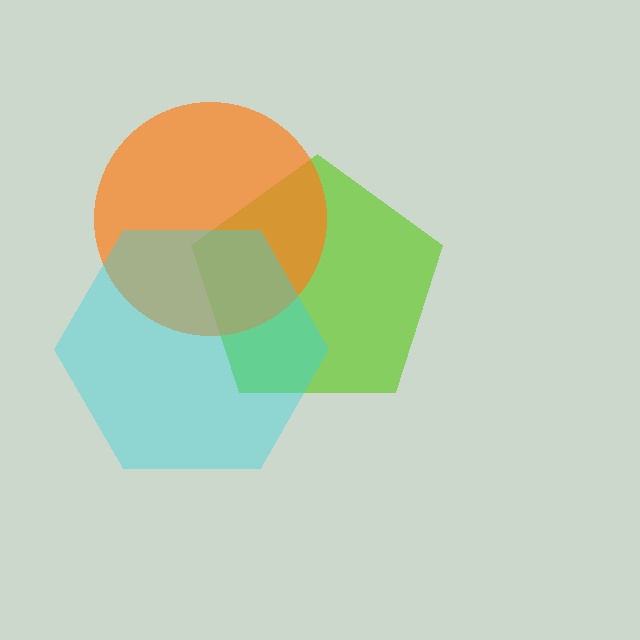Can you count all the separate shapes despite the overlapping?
Yes, there are 3 separate shapes.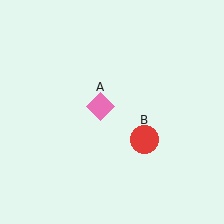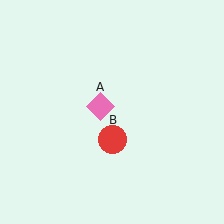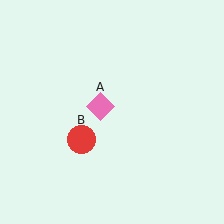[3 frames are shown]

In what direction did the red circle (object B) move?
The red circle (object B) moved left.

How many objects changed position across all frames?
1 object changed position: red circle (object B).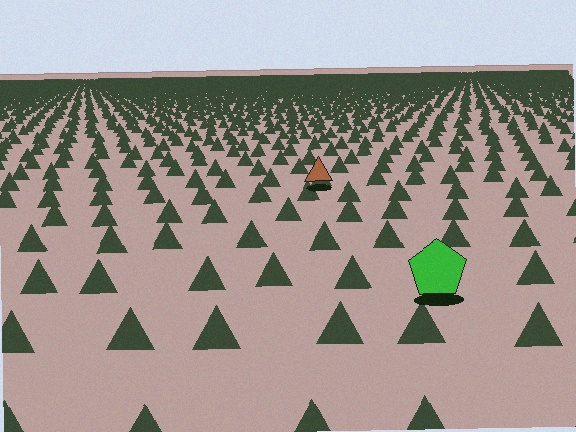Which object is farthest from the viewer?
The brown triangle is farthest from the viewer. It appears smaller and the ground texture around it is denser.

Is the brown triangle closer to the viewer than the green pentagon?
No. The green pentagon is closer — you can tell from the texture gradient: the ground texture is coarser near it.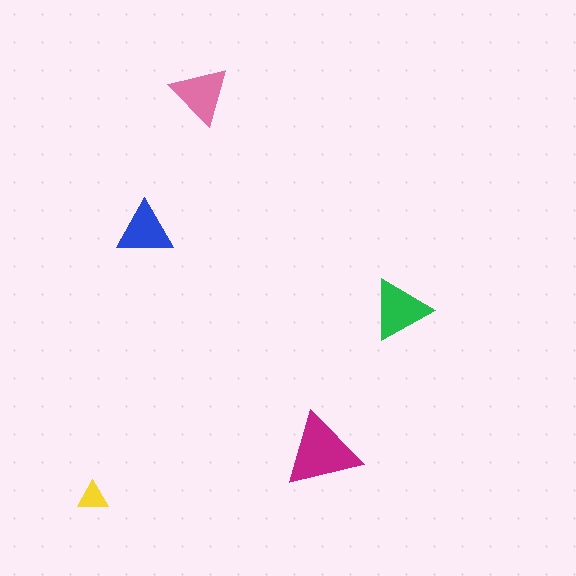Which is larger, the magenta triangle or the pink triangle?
The magenta one.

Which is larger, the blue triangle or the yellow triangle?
The blue one.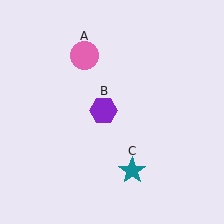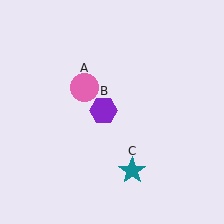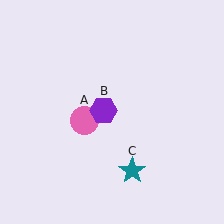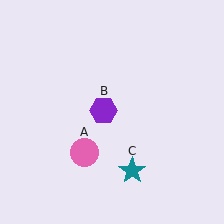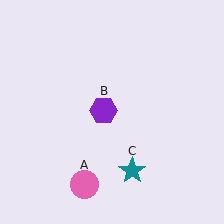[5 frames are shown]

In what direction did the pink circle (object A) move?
The pink circle (object A) moved down.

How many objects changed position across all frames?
1 object changed position: pink circle (object A).